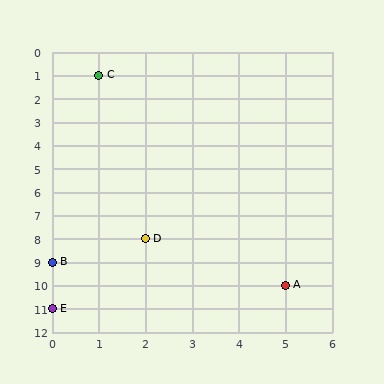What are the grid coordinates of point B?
Point B is at grid coordinates (0, 9).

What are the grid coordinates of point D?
Point D is at grid coordinates (2, 8).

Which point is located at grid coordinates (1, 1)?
Point C is at (1, 1).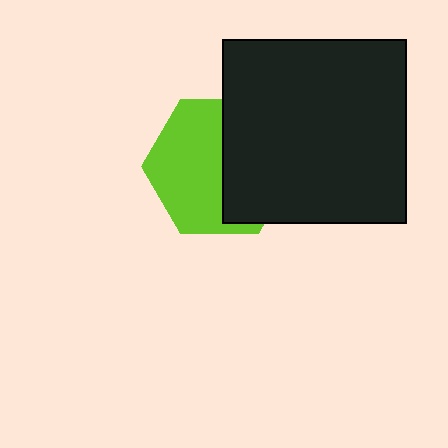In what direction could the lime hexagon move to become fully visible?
The lime hexagon could move left. That would shift it out from behind the black square entirely.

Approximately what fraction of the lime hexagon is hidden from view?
Roughly 46% of the lime hexagon is hidden behind the black square.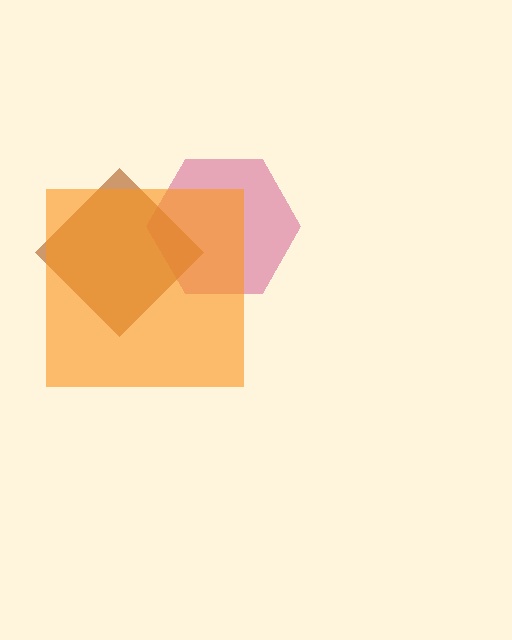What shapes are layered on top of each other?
The layered shapes are: a pink hexagon, a brown diamond, an orange square.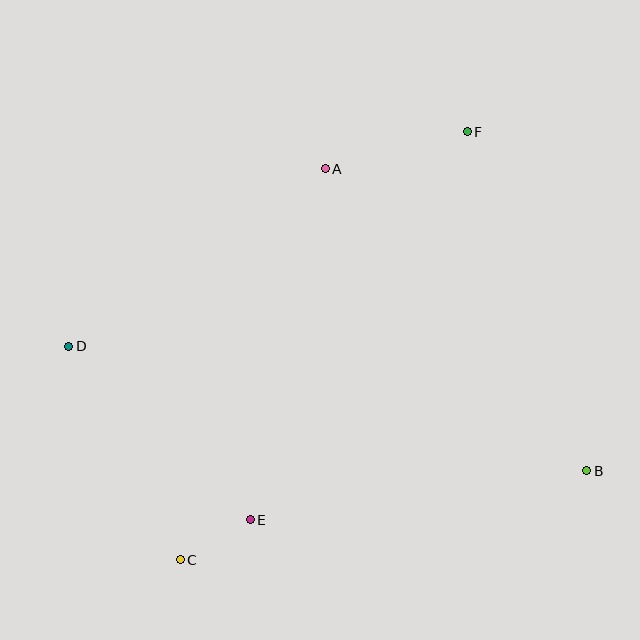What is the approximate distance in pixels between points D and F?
The distance between D and F is approximately 453 pixels.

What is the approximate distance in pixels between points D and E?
The distance between D and E is approximately 251 pixels.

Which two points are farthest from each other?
Points B and D are farthest from each other.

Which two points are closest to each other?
Points C and E are closest to each other.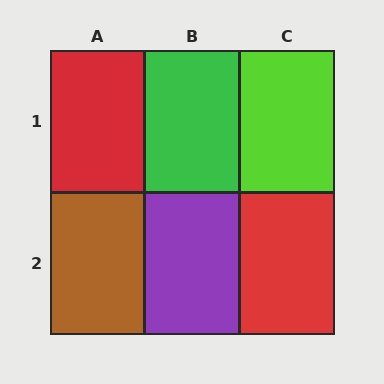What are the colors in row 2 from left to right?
Brown, purple, red.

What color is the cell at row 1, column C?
Lime.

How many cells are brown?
1 cell is brown.